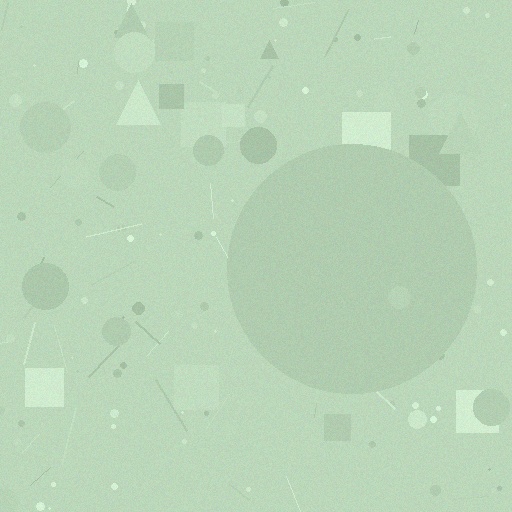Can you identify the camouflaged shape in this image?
The camouflaged shape is a circle.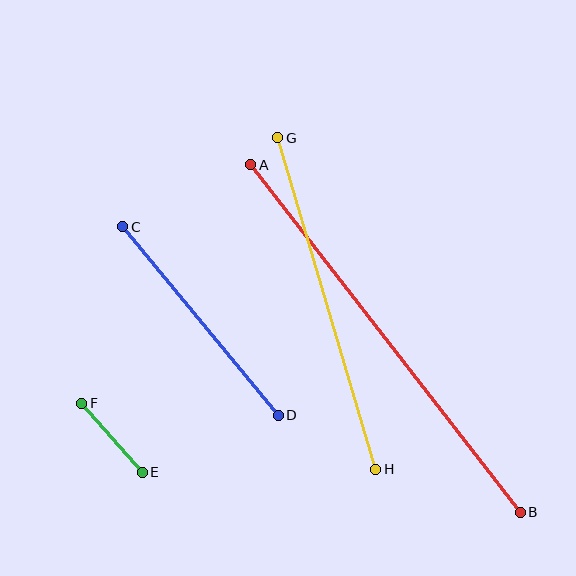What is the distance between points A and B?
The distance is approximately 440 pixels.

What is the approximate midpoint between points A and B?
The midpoint is at approximately (385, 338) pixels.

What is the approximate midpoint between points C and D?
The midpoint is at approximately (200, 321) pixels.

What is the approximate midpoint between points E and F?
The midpoint is at approximately (112, 438) pixels.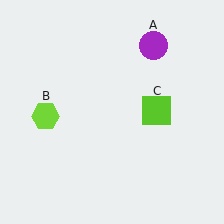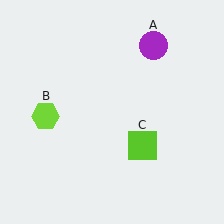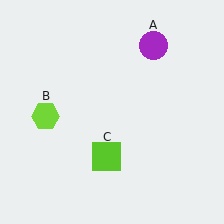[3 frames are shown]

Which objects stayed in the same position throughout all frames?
Purple circle (object A) and lime hexagon (object B) remained stationary.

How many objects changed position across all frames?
1 object changed position: lime square (object C).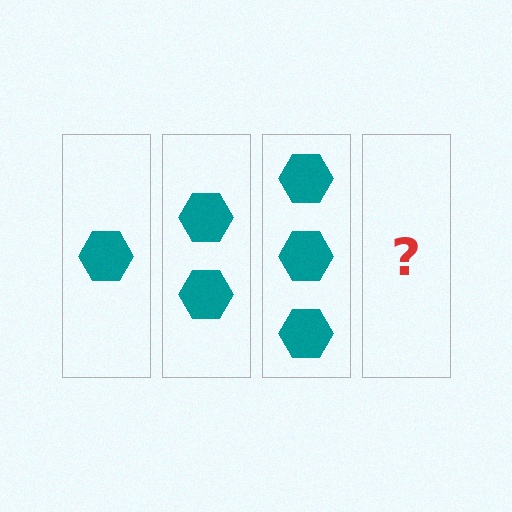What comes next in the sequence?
The next element should be 4 hexagons.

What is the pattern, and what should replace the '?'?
The pattern is that each step adds one more hexagon. The '?' should be 4 hexagons.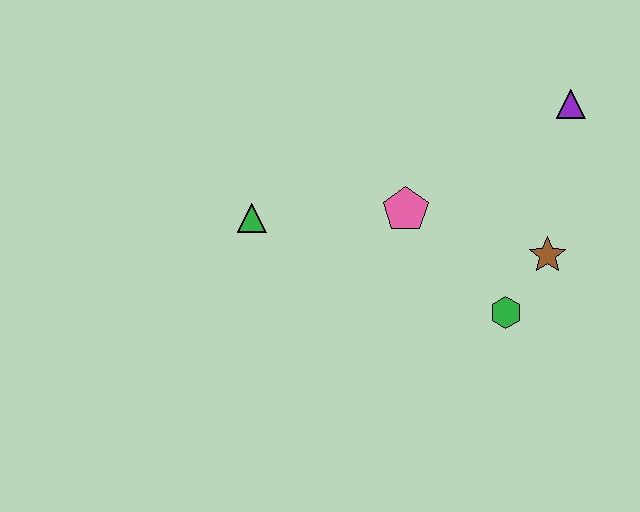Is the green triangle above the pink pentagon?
No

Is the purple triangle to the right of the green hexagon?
Yes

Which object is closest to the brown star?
The green hexagon is closest to the brown star.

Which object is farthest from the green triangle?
The purple triangle is farthest from the green triangle.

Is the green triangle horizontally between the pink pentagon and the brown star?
No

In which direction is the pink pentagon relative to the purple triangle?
The pink pentagon is to the left of the purple triangle.